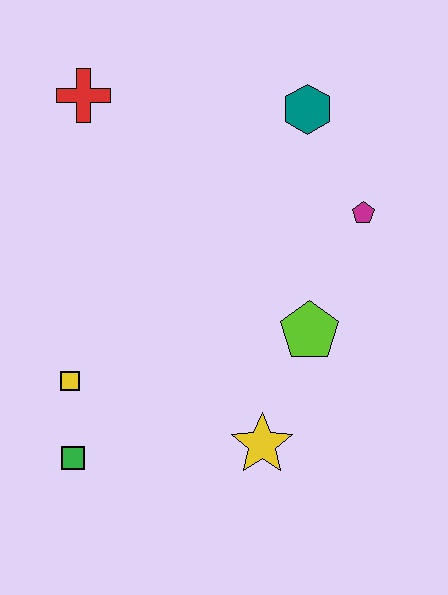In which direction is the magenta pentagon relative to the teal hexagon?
The magenta pentagon is below the teal hexagon.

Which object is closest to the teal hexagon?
The magenta pentagon is closest to the teal hexagon.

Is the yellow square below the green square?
No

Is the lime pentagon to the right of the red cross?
Yes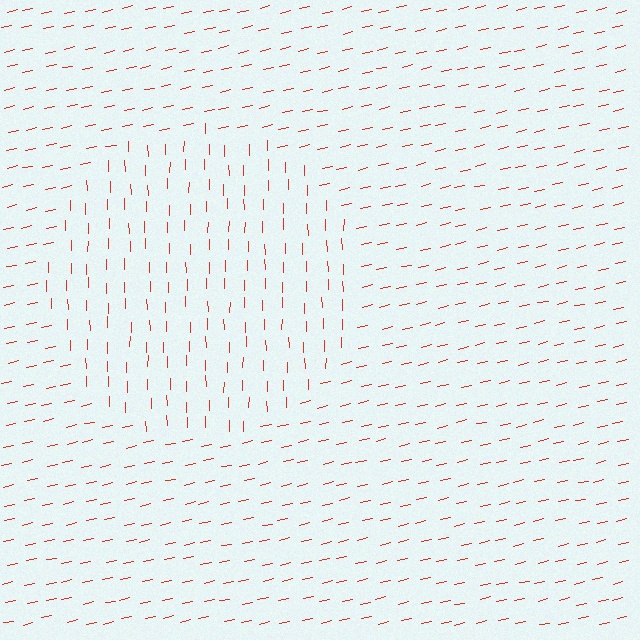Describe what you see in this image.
The image is filled with small red line segments. A circle region in the image has lines oriented differently from the surrounding lines, creating a visible texture boundary.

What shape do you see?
I see a circle.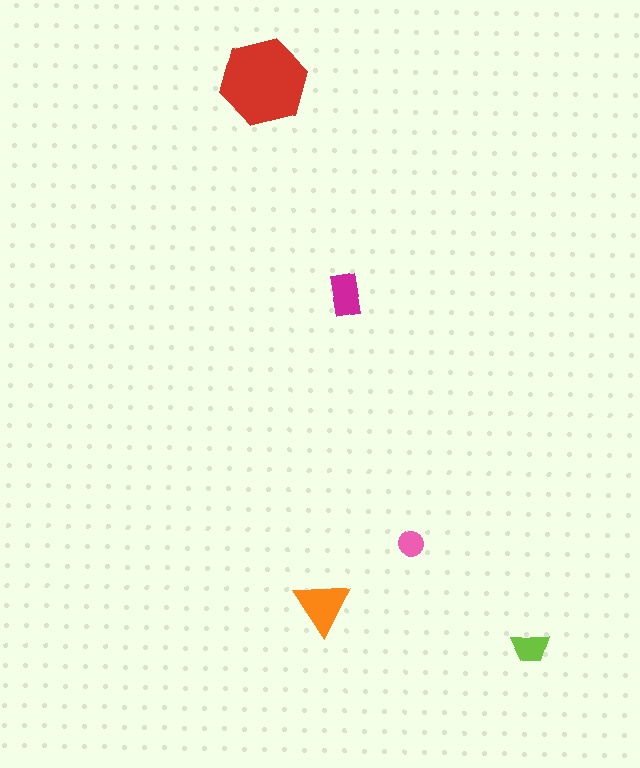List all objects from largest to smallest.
The red hexagon, the orange triangle, the magenta rectangle, the lime trapezoid, the pink circle.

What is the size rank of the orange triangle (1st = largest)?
2nd.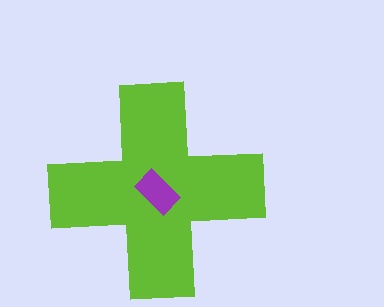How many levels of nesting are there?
2.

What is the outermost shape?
The lime cross.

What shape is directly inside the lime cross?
The purple rectangle.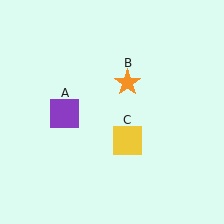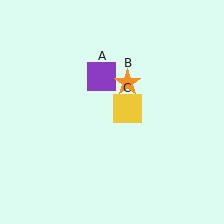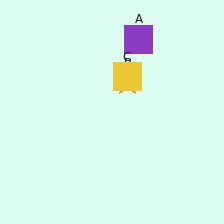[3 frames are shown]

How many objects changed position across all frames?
2 objects changed position: purple square (object A), yellow square (object C).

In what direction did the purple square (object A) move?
The purple square (object A) moved up and to the right.